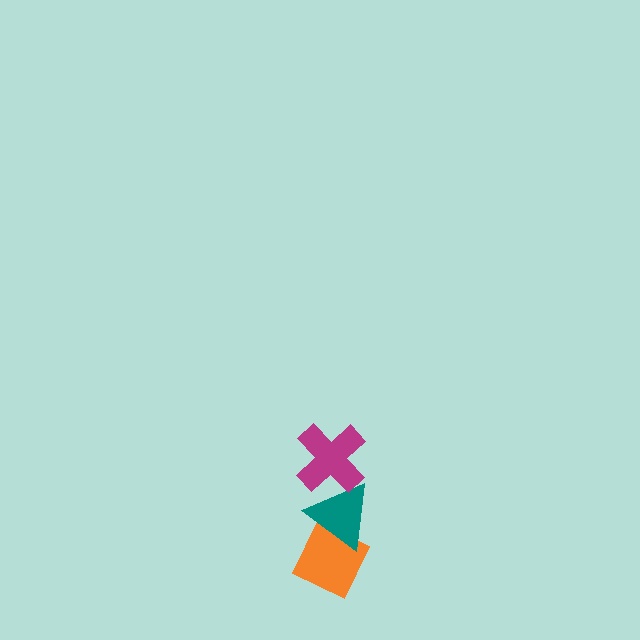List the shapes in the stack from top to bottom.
From top to bottom: the magenta cross, the teal triangle, the orange diamond.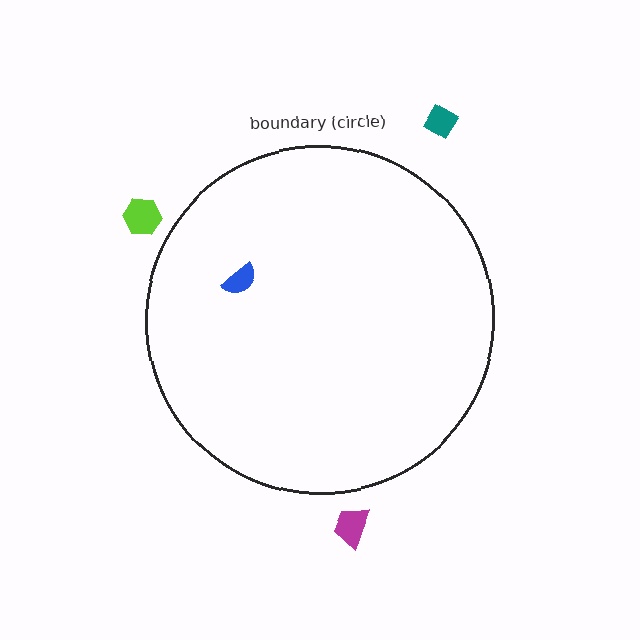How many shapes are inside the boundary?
1 inside, 3 outside.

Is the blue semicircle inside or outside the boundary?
Inside.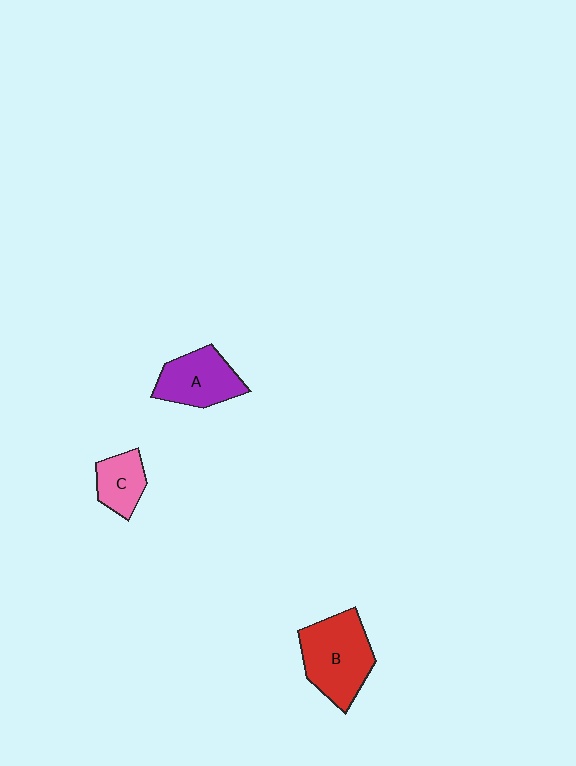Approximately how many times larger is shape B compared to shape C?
Approximately 2.0 times.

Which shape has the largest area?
Shape B (red).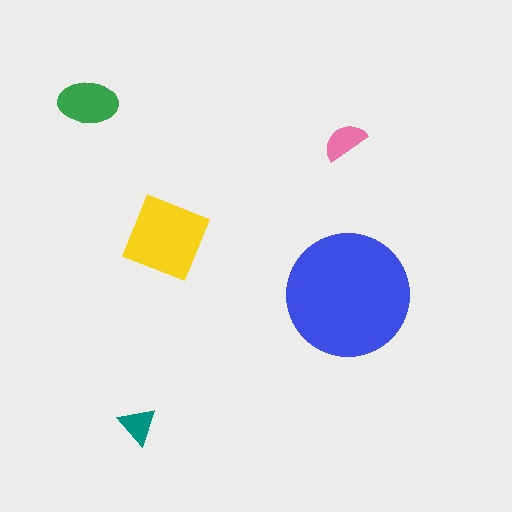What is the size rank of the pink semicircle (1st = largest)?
4th.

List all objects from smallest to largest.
The teal triangle, the pink semicircle, the green ellipse, the yellow diamond, the blue circle.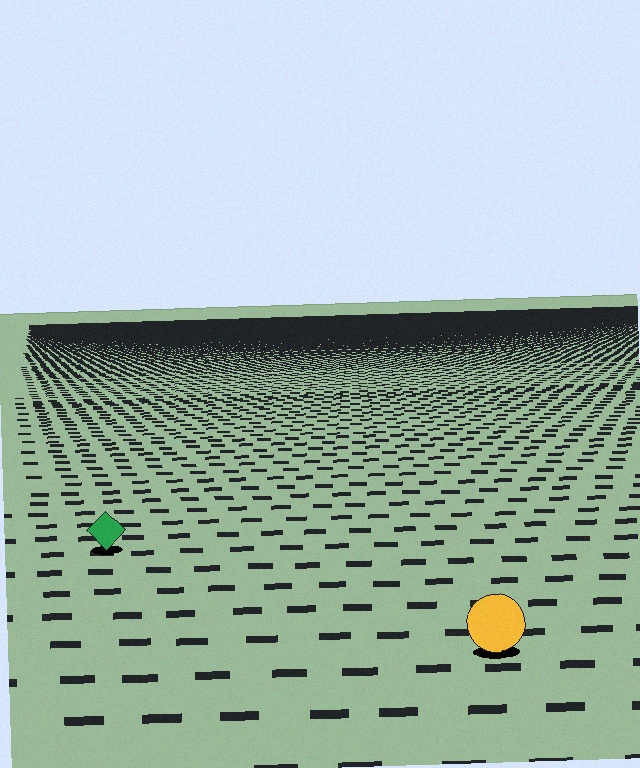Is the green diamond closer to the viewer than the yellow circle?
No. The yellow circle is closer — you can tell from the texture gradient: the ground texture is coarser near it.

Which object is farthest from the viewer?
The green diamond is farthest from the viewer. It appears smaller and the ground texture around it is denser.